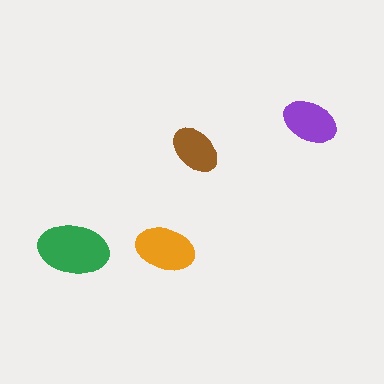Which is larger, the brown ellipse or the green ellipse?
The green one.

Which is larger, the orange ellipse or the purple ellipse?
The orange one.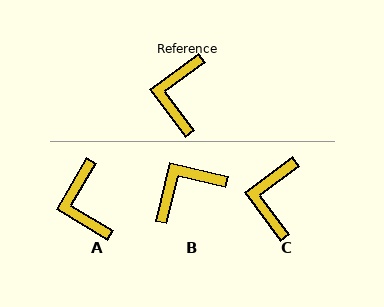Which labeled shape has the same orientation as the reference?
C.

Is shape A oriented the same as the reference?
No, it is off by about 23 degrees.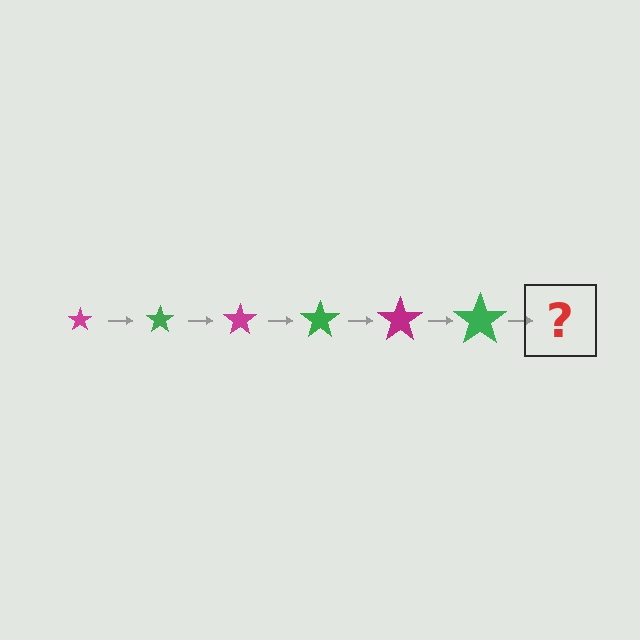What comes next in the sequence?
The next element should be a magenta star, larger than the previous one.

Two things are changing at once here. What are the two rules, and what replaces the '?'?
The two rules are that the star grows larger each step and the color cycles through magenta and green. The '?' should be a magenta star, larger than the previous one.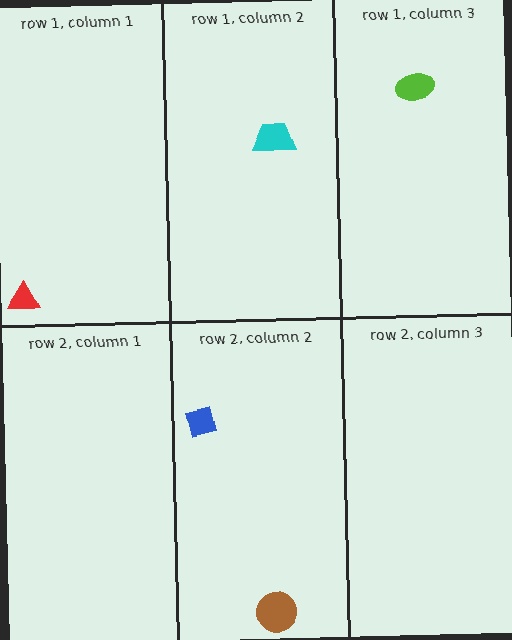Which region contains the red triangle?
The row 1, column 1 region.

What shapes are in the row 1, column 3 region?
The lime ellipse.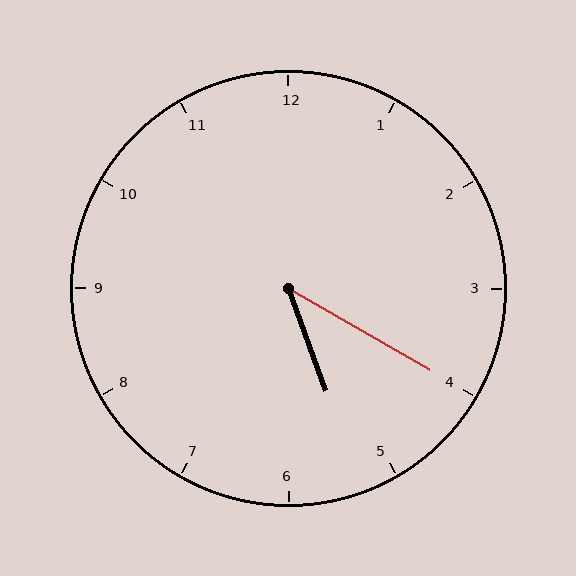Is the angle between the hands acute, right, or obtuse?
It is acute.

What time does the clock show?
5:20.